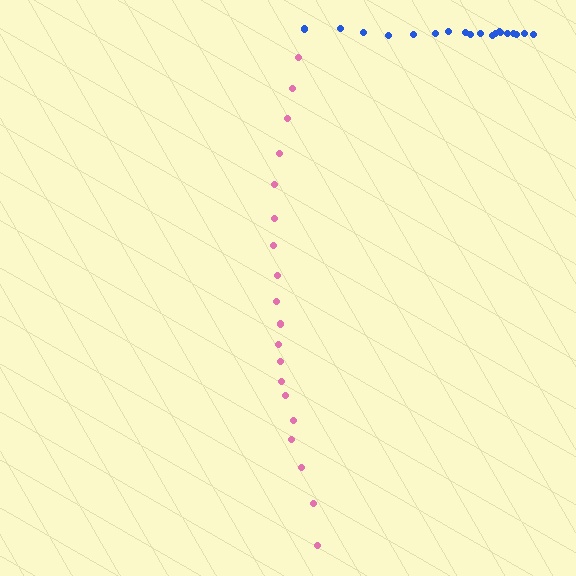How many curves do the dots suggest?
There are 2 distinct paths.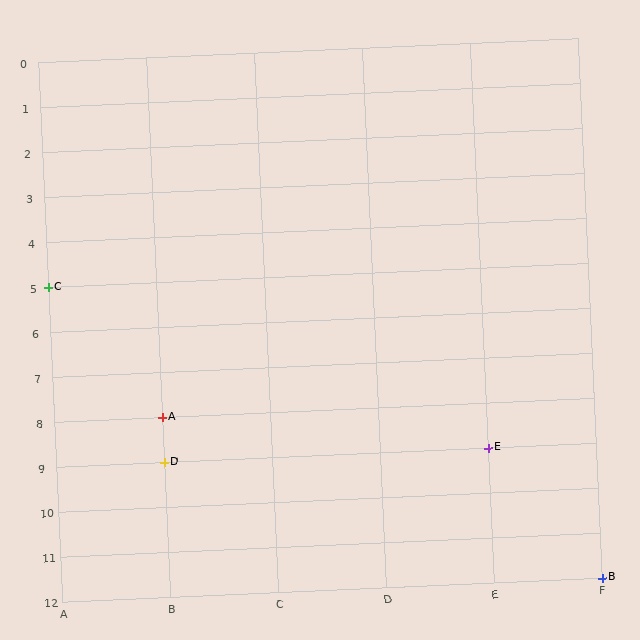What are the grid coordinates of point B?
Point B is at grid coordinates (F, 12).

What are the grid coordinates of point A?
Point A is at grid coordinates (B, 8).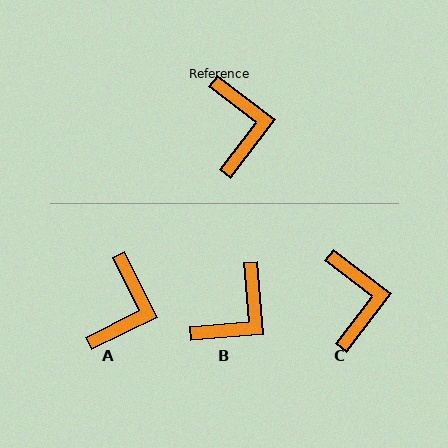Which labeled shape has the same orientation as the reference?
C.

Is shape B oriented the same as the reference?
No, it is off by about 48 degrees.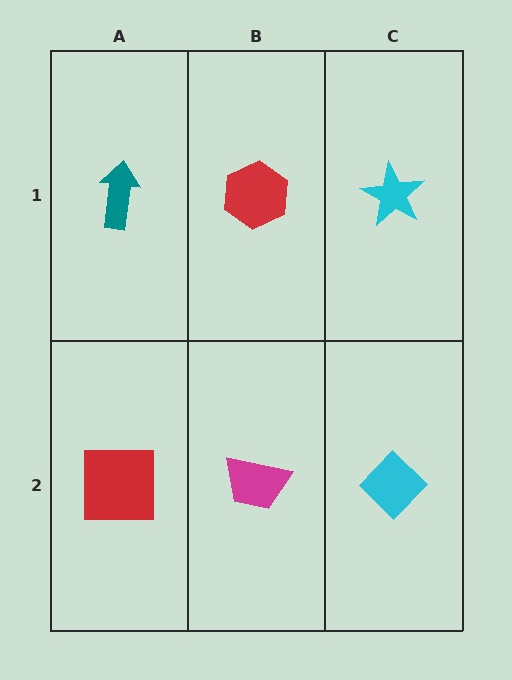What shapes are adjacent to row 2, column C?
A cyan star (row 1, column C), a magenta trapezoid (row 2, column B).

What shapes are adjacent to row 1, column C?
A cyan diamond (row 2, column C), a red hexagon (row 1, column B).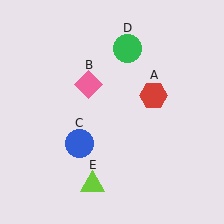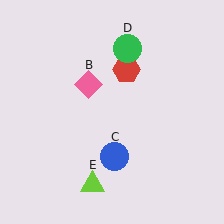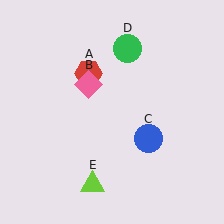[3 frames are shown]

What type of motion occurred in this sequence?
The red hexagon (object A), blue circle (object C) rotated counterclockwise around the center of the scene.